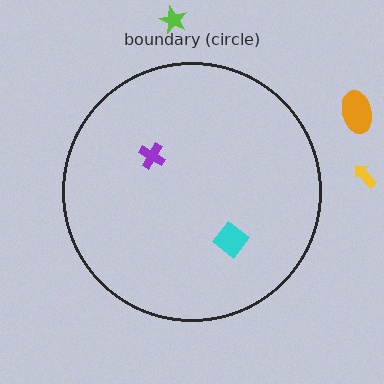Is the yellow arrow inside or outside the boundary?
Outside.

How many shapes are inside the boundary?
2 inside, 3 outside.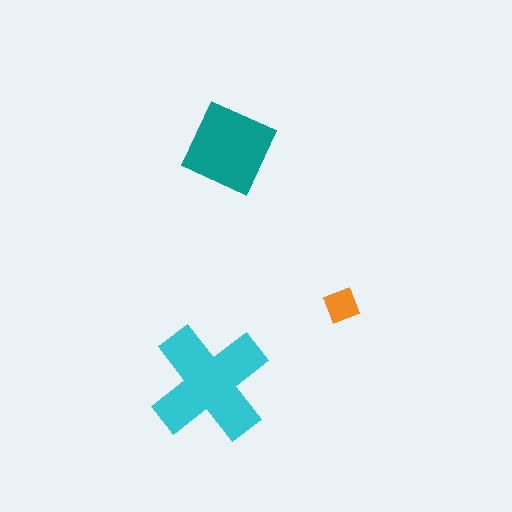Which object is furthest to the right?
The orange square is rightmost.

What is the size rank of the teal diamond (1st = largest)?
2nd.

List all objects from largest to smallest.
The cyan cross, the teal diamond, the orange square.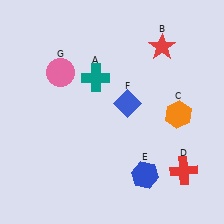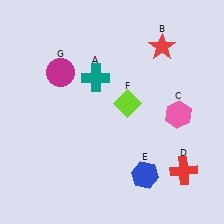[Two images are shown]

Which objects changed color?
C changed from orange to pink. F changed from blue to lime. G changed from pink to magenta.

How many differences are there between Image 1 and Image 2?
There are 3 differences between the two images.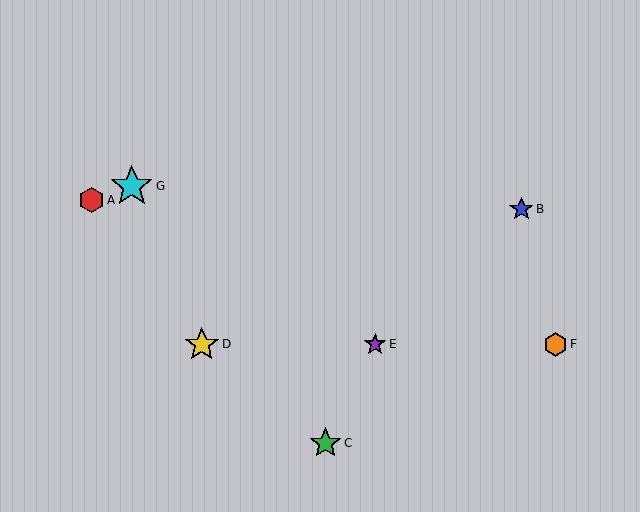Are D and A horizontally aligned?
No, D is at y≈344 and A is at y≈200.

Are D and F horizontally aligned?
Yes, both are at y≈344.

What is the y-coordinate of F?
Object F is at y≈344.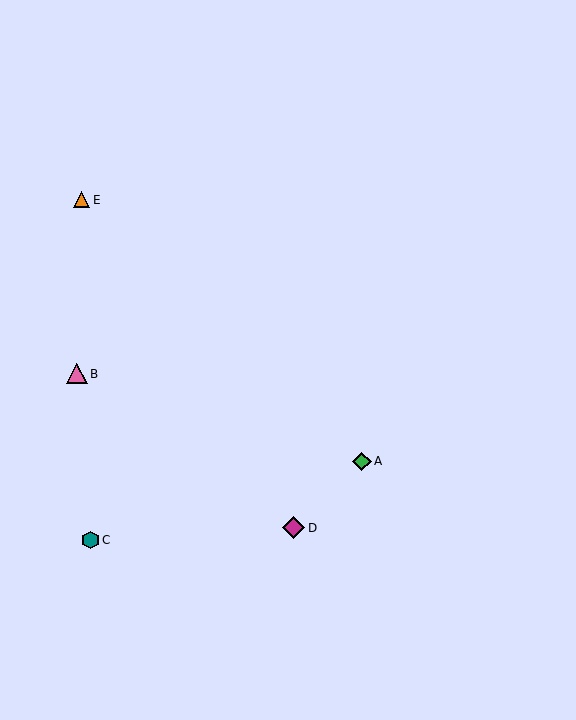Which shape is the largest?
The magenta diamond (labeled D) is the largest.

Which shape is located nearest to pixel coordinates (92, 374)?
The pink triangle (labeled B) at (77, 374) is nearest to that location.